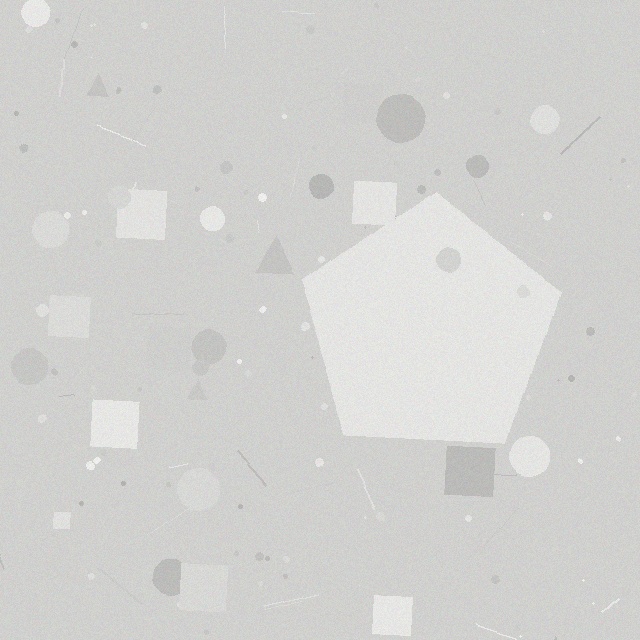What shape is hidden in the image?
A pentagon is hidden in the image.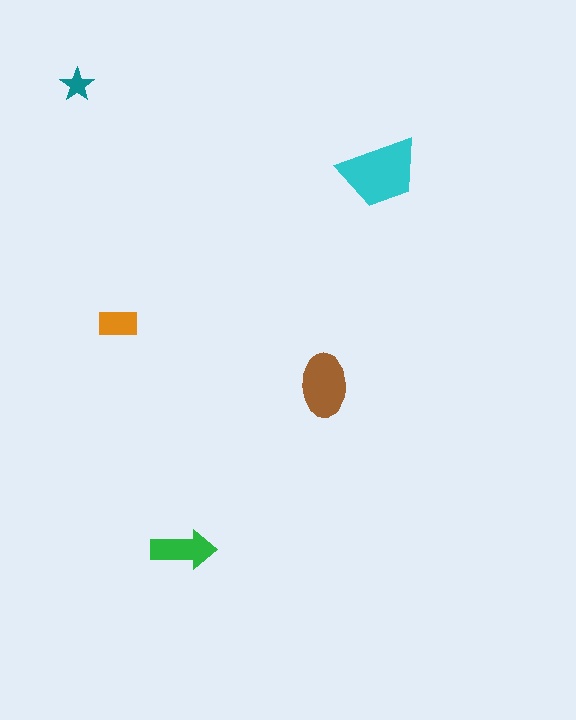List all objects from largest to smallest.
The cyan trapezoid, the brown ellipse, the green arrow, the orange rectangle, the teal star.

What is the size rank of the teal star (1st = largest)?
5th.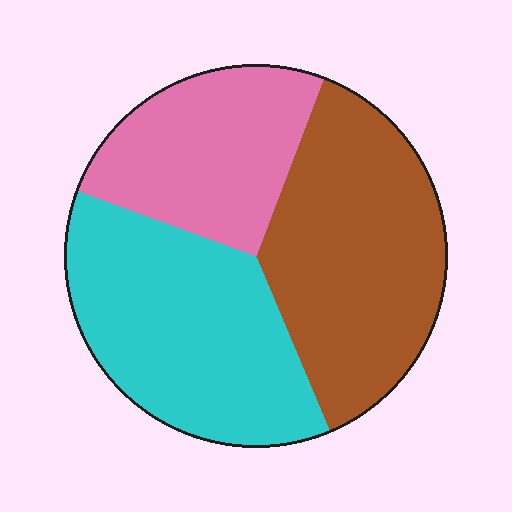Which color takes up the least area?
Pink, at roughly 25%.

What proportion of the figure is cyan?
Cyan covers 37% of the figure.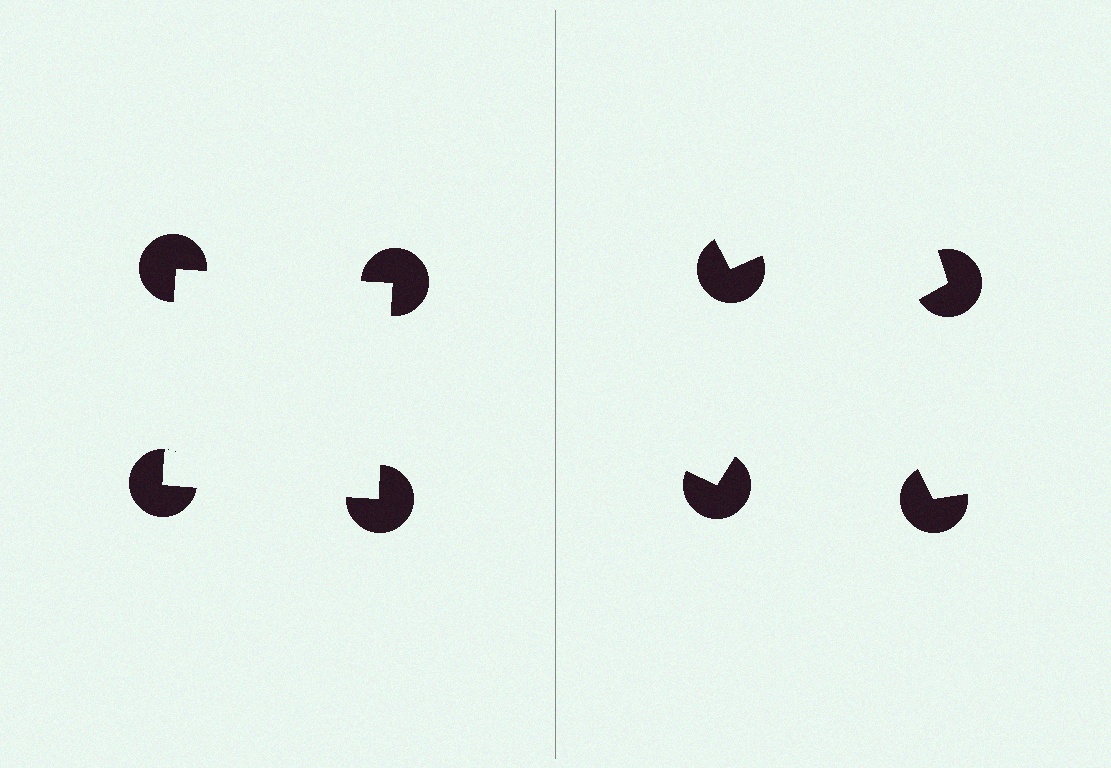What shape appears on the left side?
An illusory square.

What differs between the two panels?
The pac-man discs are positioned identically on both sides; only the wedge orientations differ. On the left they align to a square; on the right they are misaligned.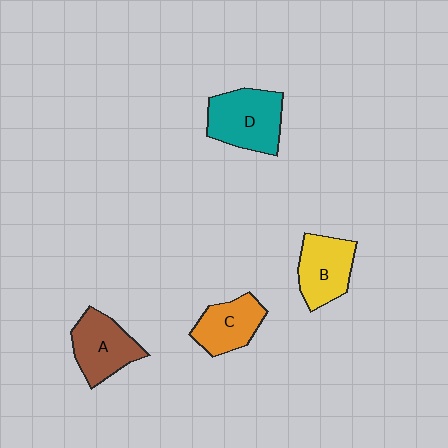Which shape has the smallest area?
Shape C (orange).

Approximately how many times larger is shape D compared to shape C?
Approximately 1.4 times.